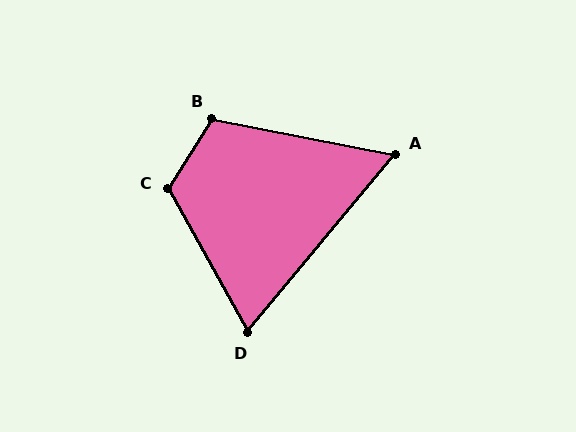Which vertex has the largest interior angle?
C, at approximately 119 degrees.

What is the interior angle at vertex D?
Approximately 69 degrees (acute).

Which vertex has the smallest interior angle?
A, at approximately 61 degrees.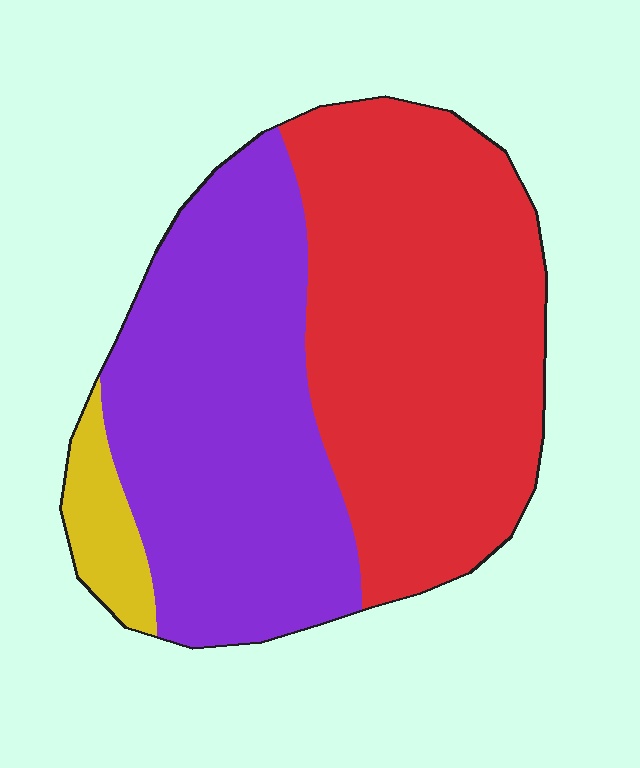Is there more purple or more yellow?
Purple.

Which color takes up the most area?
Red, at roughly 50%.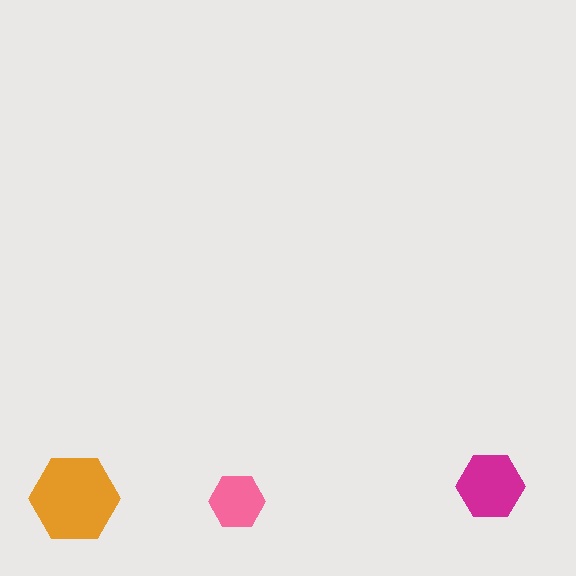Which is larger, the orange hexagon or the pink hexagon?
The orange one.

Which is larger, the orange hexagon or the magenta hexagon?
The orange one.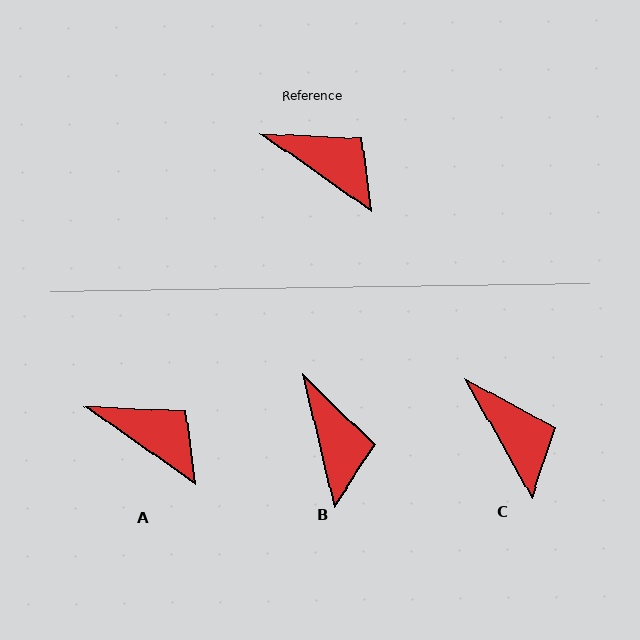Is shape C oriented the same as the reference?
No, it is off by about 26 degrees.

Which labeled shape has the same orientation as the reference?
A.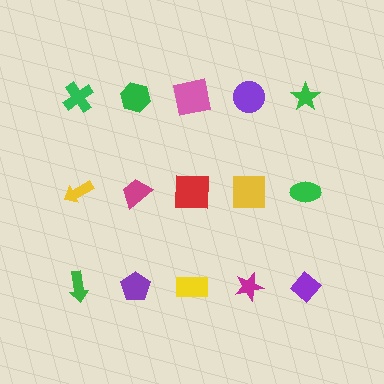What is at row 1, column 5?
A green star.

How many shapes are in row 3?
5 shapes.